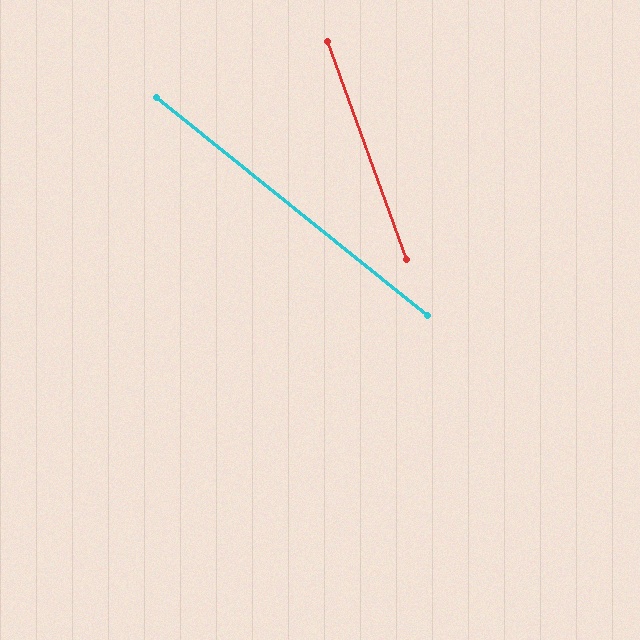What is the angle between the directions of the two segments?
Approximately 31 degrees.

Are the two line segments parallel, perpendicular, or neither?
Neither parallel nor perpendicular — they differ by about 31°.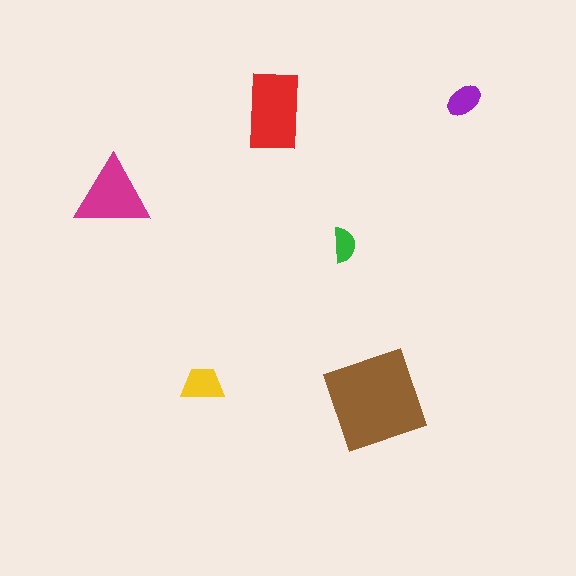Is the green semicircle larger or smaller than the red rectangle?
Smaller.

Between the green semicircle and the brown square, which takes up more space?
The brown square.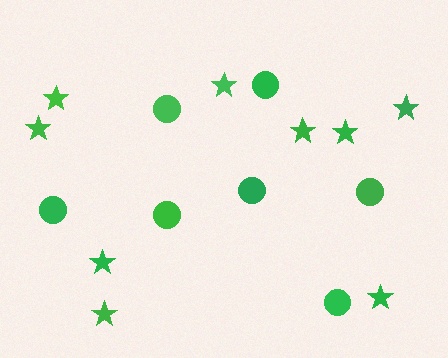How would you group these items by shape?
There are 2 groups: one group of circles (7) and one group of stars (9).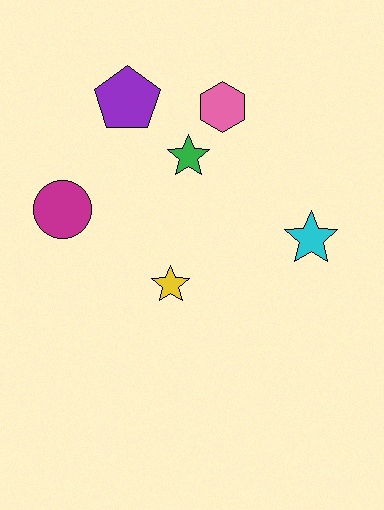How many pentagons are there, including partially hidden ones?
There is 1 pentagon.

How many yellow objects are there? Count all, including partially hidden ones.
There is 1 yellow object.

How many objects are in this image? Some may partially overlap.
There are 6 objects.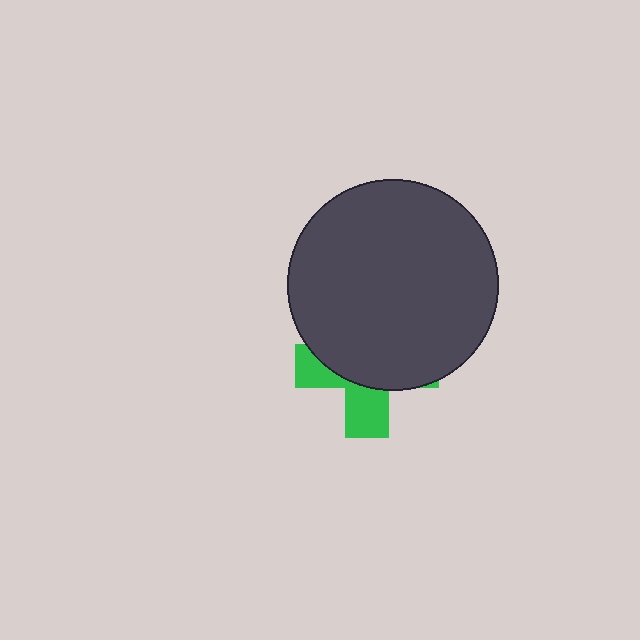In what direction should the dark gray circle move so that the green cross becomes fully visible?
The dark gray circle should move up. That is the shortest direction to clear the overlap and leave the green cross fully visible.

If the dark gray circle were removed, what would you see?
You would see the complete green cross.